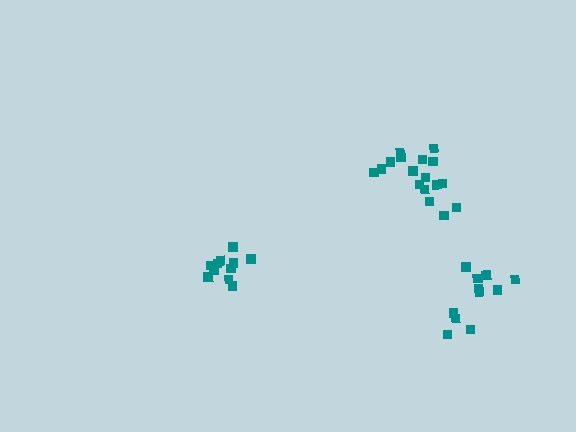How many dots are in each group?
Group 1: 11 dots, Group 2: 11 dots, Group 3: 17 dots (39 total).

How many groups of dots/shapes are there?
There are 3 groups.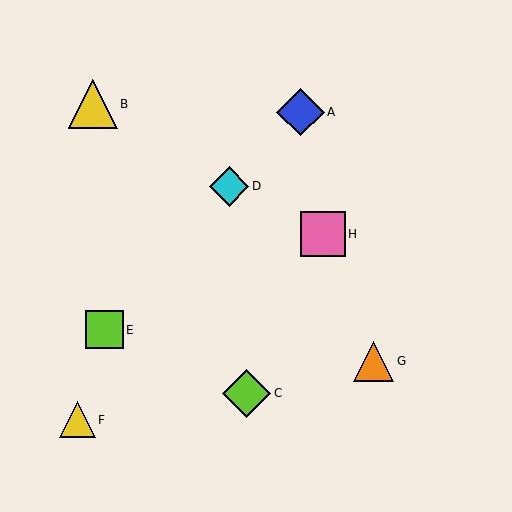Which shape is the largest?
The yellow triangle (labeled B) is the largest.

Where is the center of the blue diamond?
The center of the blue diamond is at (300, 112).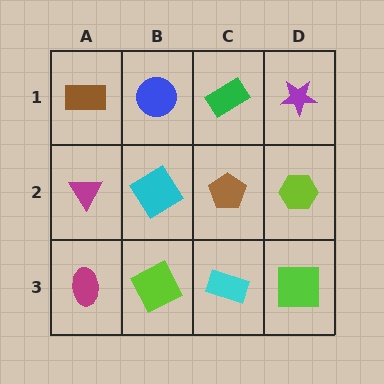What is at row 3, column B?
A lime square.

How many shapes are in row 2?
4 shapes.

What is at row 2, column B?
A cyan diamond.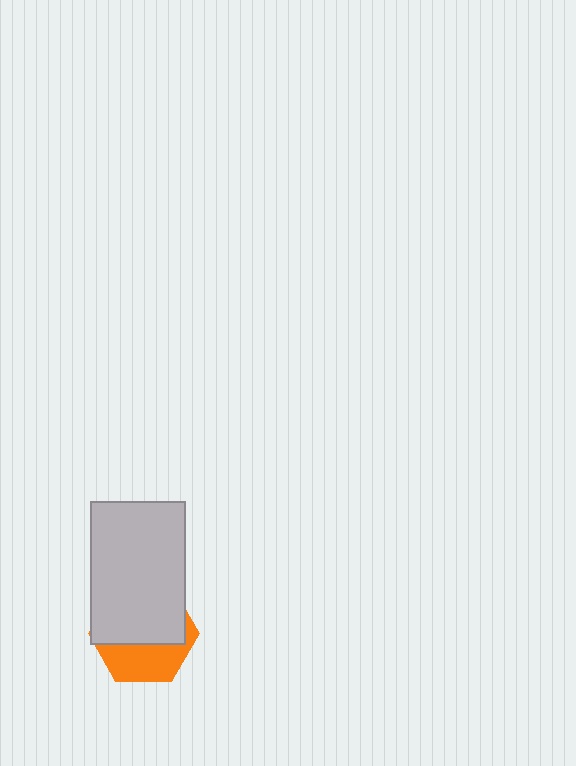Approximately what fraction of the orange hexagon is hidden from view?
Roughly 62% of the orange hexagon is hidden behind the light gray rectangle.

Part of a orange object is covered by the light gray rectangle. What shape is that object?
It is a hexagon.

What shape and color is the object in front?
The object in front is a light gray rectangle.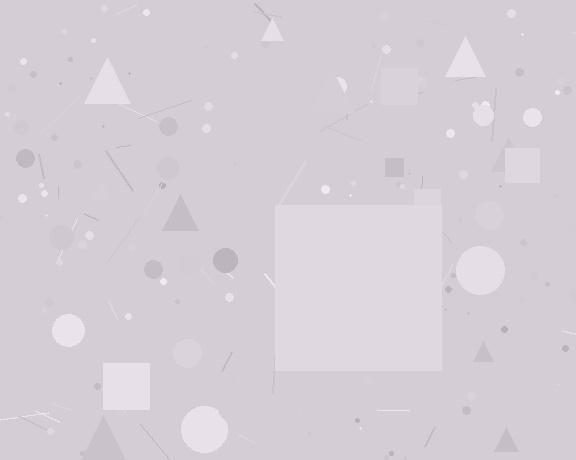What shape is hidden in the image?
A square is hidden in the image.